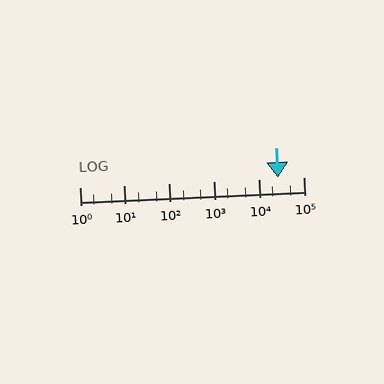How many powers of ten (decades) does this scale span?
The scale spans 5 decades, from 1 to 100000.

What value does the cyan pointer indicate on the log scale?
The pointer indicates approximately 27000.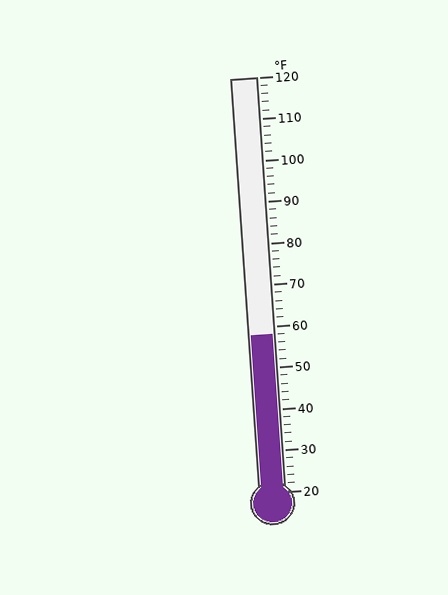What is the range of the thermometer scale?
The thermometer scale ranges from 20°F to 120°F.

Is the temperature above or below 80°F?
The temperature is below 80°F.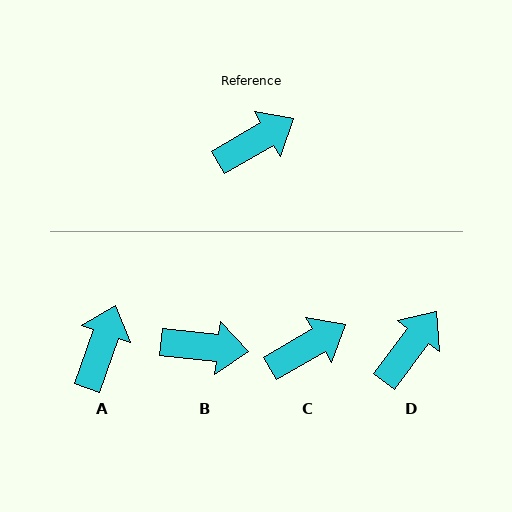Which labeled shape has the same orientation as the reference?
C.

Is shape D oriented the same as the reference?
No, it is off by about 23 degrees.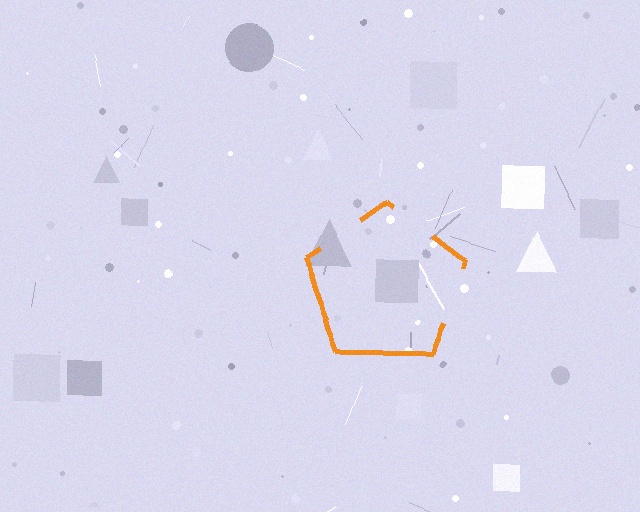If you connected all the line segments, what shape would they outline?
They would outline a pentagon.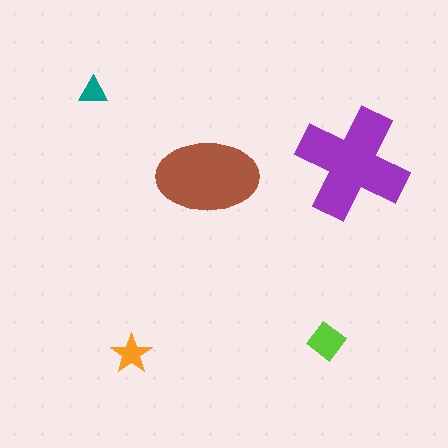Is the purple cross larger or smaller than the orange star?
Larger.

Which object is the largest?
The purple cross.